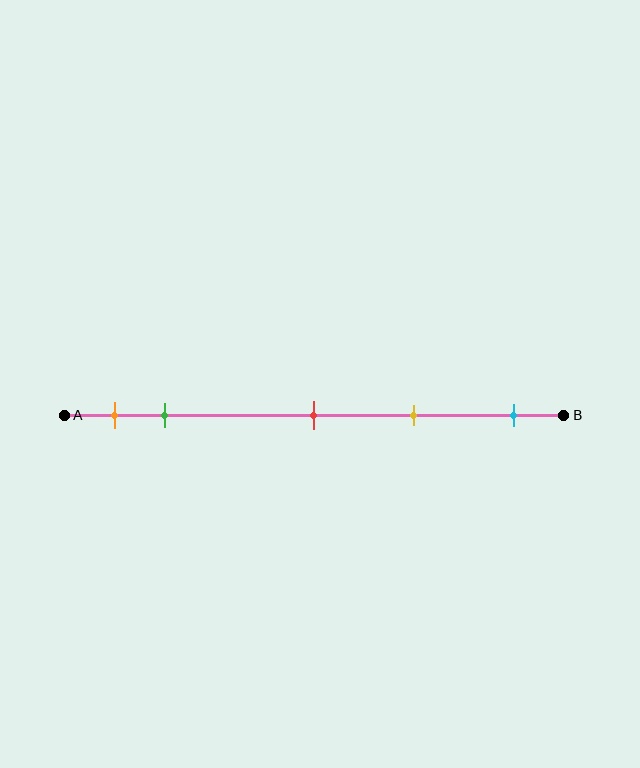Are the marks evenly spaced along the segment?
No, the marks are not evenly spaced.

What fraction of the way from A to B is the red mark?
The red mark is approximately 50% (0.5) of the way from A to B.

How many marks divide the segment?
There are 5 marks dividing the segment.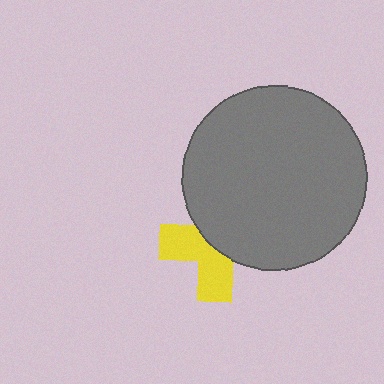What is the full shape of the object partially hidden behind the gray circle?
The partially hidden object is a yellow cross.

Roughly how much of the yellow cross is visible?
About half of it is visible (roughly 47%).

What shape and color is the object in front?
The object in front is a gray circle.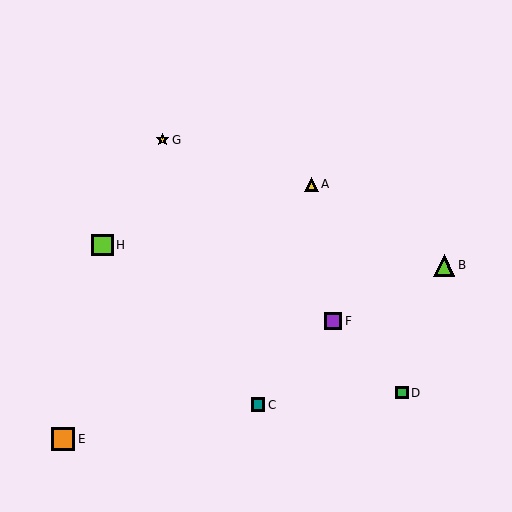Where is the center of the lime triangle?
The center of the lime triangle is at (444, 265).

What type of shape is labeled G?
Shape G is a yellow star.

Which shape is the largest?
The orange square (labeled E) is the largest.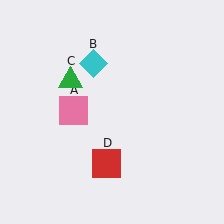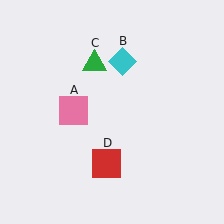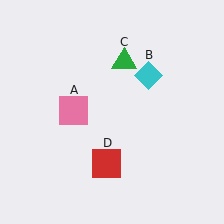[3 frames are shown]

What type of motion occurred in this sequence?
The cyan diamond (object B), green triangle (object C) rotated clockwise around the center of the scene.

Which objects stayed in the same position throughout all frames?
Pink square (object A) and red square (object D) remained stationary.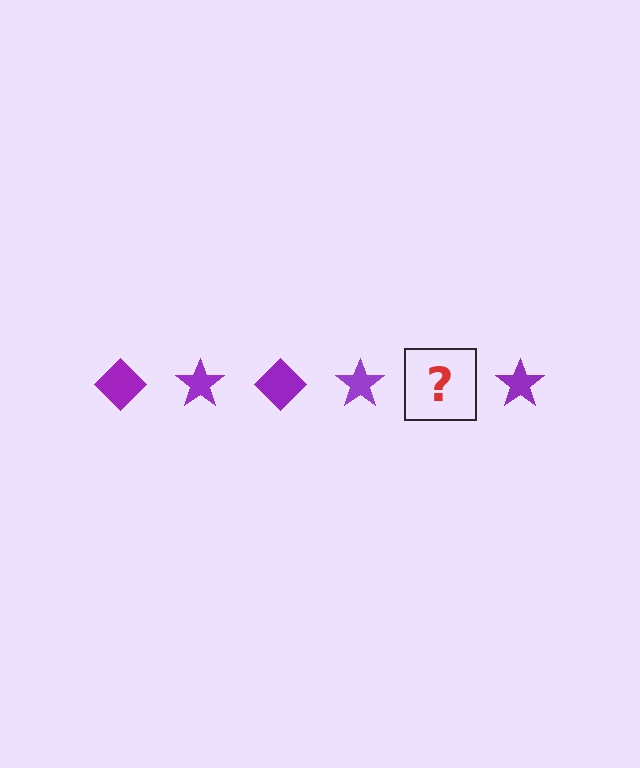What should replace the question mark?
The question mark should be replaced with a purple diamond.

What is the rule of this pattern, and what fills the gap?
The rule is that the pattern cycles through diamond, star shapes in purple. The gap should be filled with a purple diamond.